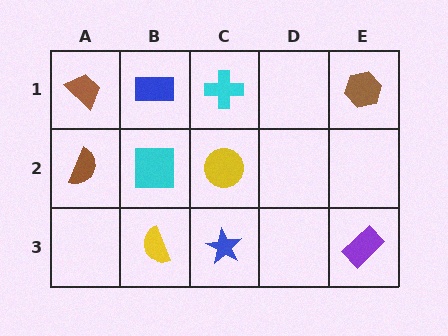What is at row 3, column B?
A yellow semicircle.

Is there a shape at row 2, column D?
No, that cell is empty.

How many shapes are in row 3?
3 shapes.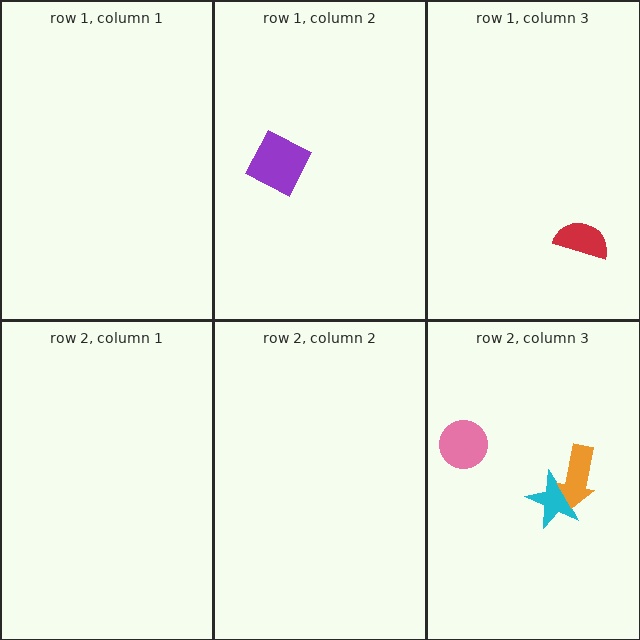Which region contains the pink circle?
The row 2, column 3 region.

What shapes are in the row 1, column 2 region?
The purple diamond.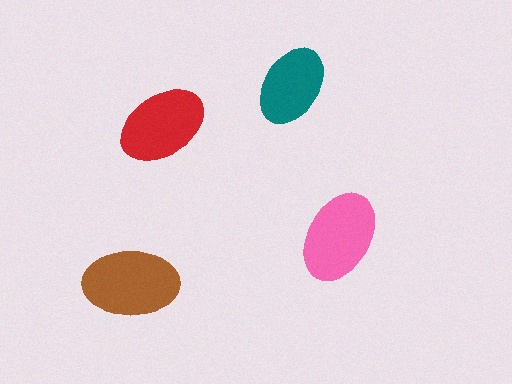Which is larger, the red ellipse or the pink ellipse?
The pink one.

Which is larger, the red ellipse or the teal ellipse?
The red one.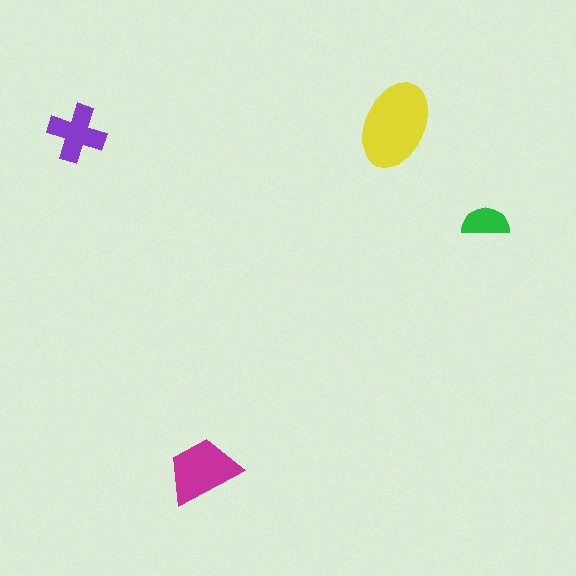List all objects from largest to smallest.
The yellow ellipse, the magenta trapezoid, the purple cross, the green semicircle.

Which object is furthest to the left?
The purple cross is leftmost.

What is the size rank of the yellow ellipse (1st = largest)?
1st.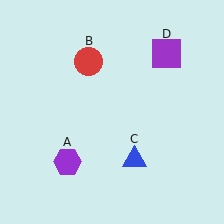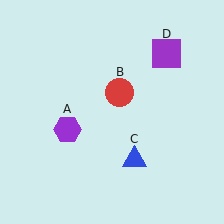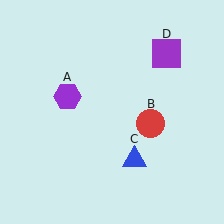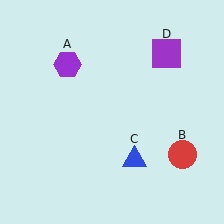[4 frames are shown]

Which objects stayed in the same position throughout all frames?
Blue triangle (object C) and purple square (object D) remained stationary.